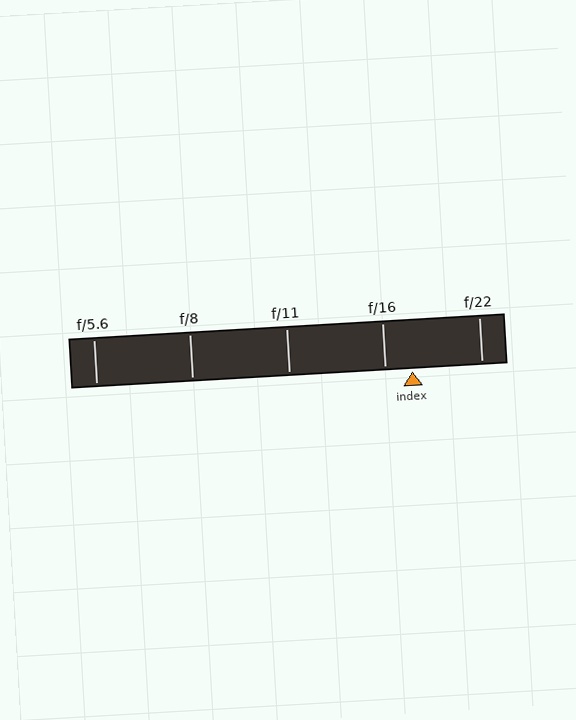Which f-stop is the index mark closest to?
The index mark is closest to f/16.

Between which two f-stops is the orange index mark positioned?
The index mark is between f/16 and f/22.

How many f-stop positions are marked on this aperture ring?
There are 5 f-stop positions marked.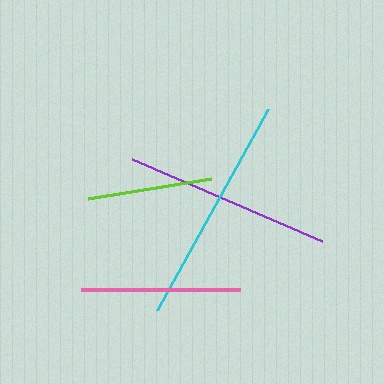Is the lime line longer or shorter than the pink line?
The pink line is longer than the lime line.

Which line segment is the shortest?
The lime line is the shortest at approximately 125 pixels.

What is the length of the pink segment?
The pink segment is approximately 158 pixels long.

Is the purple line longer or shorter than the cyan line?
The cyan line is longer than the purple line.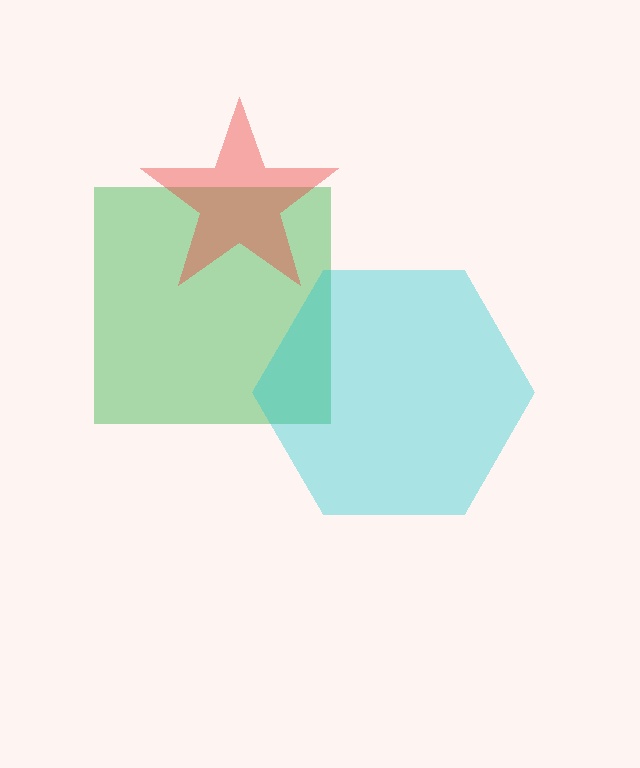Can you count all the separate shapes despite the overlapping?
Yes, there are 3 separate shapes.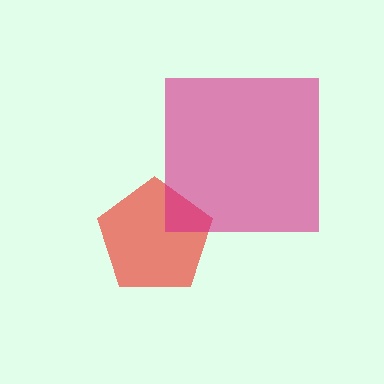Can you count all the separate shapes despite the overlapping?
Yes, there are 2 separate shapes.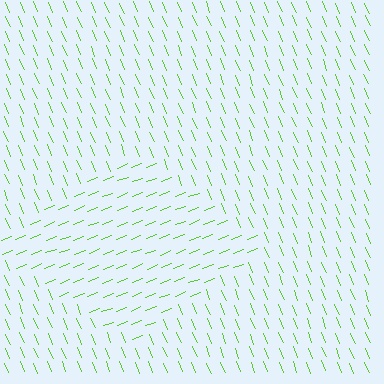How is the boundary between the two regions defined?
The boundary is defined purely by a change in line orientation (approximately 89 degrees difference). All lines are the same color and thickness.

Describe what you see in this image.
The image is filled with small lime line segments. A diamond region in the image has lines oriented differently from the surrounding lines, creating a visible texture boundary.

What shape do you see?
I see a diamond.